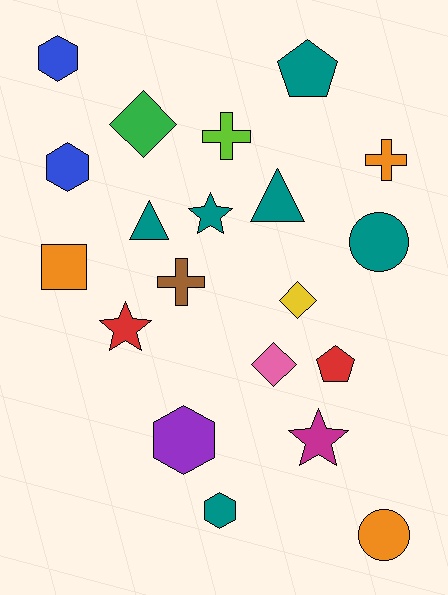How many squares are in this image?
There is 1 square.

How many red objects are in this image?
There are 2 red objects.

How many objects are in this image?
There are 20 objects.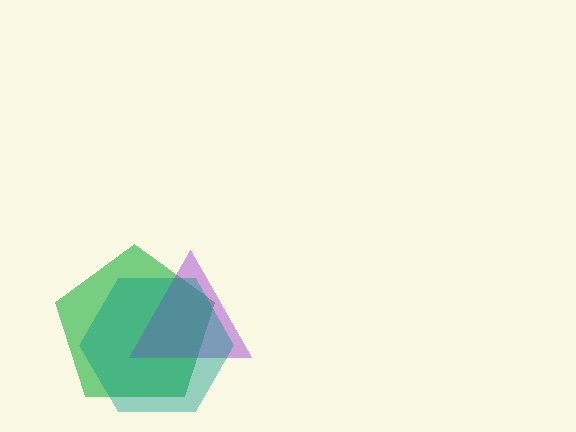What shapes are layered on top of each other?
The layered shapes are: a green pentagon, a purple triangle, a teal hexagon.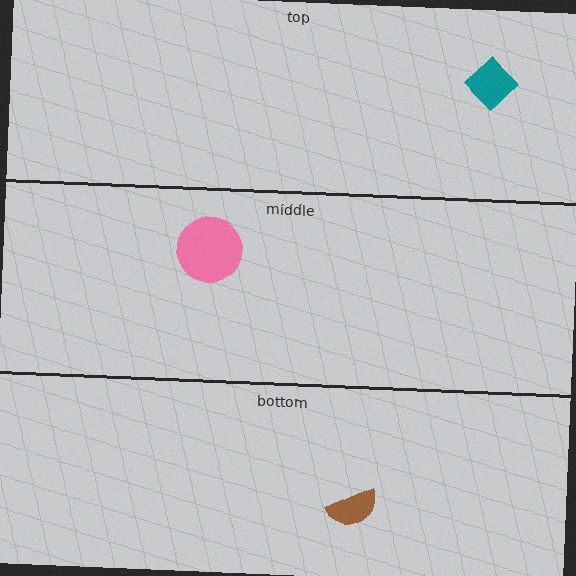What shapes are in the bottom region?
The brown semicircle.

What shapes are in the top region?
The teal diamond.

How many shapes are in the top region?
1.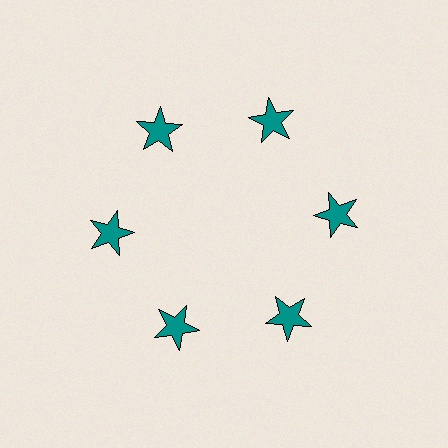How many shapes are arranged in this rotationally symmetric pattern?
There are 6 shapes, arranged in 6 groups of 1.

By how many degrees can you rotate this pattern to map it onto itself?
The pattern maps onto itself every 60 degrees of rotation.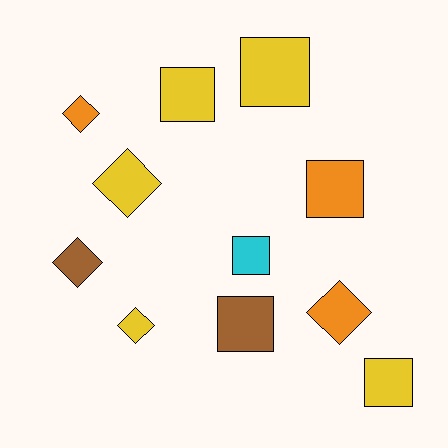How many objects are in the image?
There are 11 objects.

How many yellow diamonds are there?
There are 2 yellow diamonds.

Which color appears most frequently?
Yellow, with 5 objects.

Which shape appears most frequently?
Square, with 6 objects.